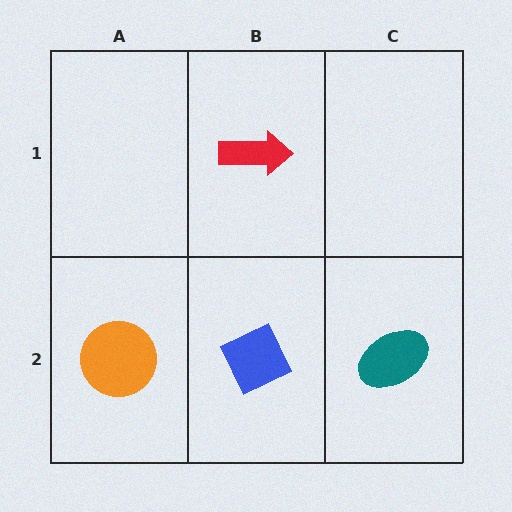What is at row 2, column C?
A teal ellipse.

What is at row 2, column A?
An orange circle.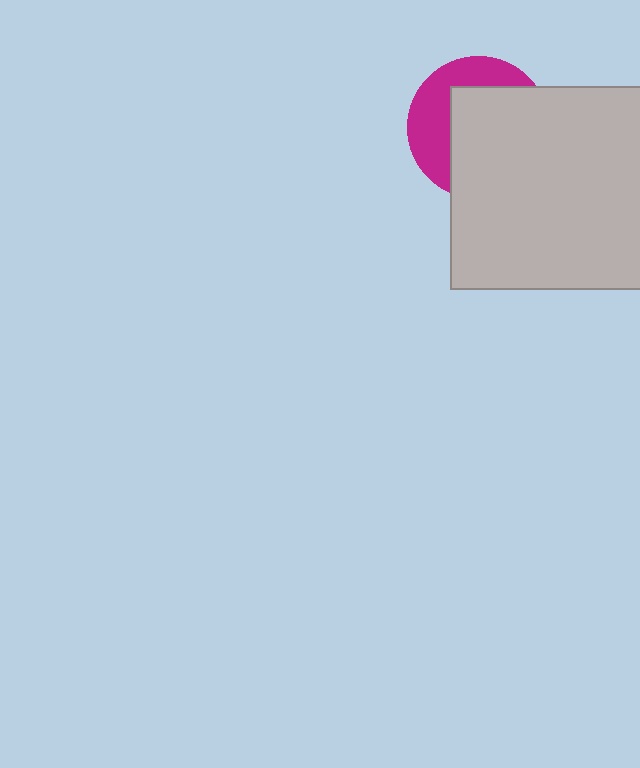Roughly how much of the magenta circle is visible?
A small part of it is visible (roughly 37%).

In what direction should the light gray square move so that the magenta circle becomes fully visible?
The light gray square should move toward the lower-right. That is the shortest direction to clear the overlap and leave the magenta circle fully visible.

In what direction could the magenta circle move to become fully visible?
The magenta circle could move toward the upper-left. That would shift it out from behind the light gray square entirely.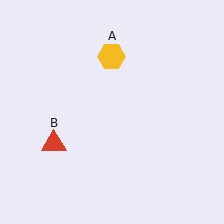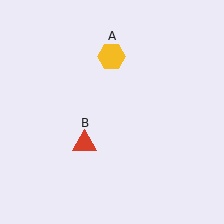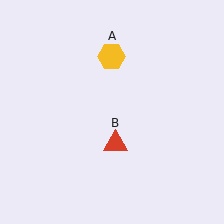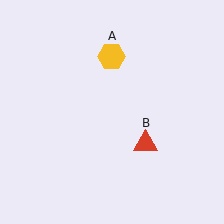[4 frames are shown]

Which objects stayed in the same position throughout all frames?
Yellow hexagon (object A) remained stationary.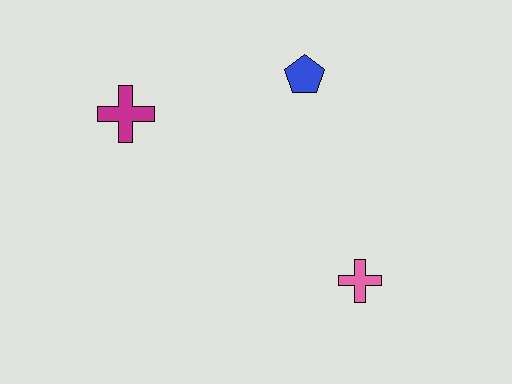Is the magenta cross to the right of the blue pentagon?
No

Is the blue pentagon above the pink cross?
Yes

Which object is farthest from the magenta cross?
The pink cross is farthest from the magenta cross.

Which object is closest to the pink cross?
The blue pentagon is closest to the pink cross.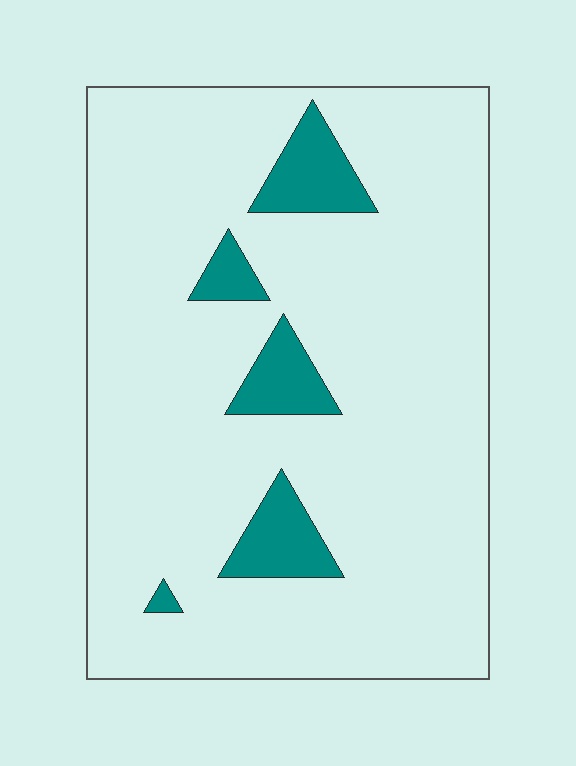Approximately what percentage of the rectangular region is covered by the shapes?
Approximately 10%.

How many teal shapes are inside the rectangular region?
5.